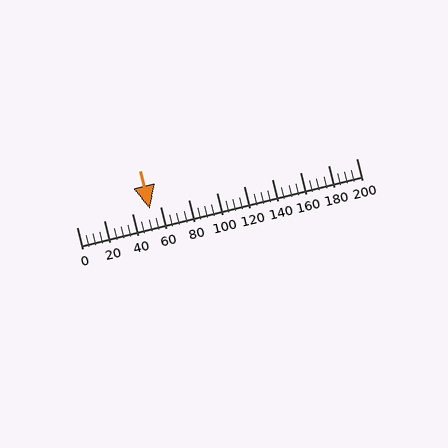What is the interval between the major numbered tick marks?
The major tick marks are spaced 20 units apart.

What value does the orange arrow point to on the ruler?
The orange arrow points to approximately 53.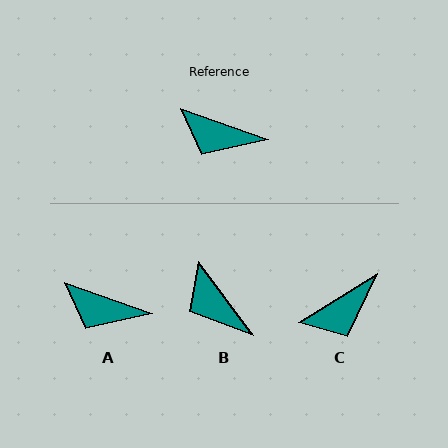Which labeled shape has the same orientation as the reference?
A.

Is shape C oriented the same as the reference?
No, it is off by about 51 degrees.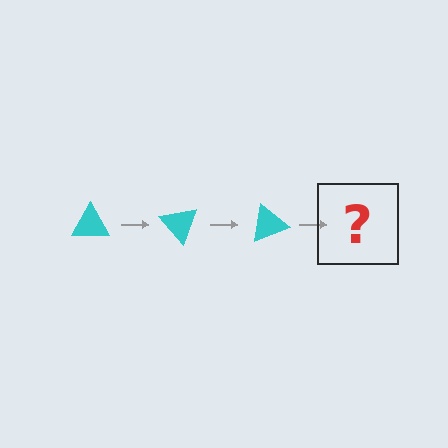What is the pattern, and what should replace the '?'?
The pattern is that the triangle rotates 50 degrees each step. The '?' should be a cyan triangle rotated 150 degrees.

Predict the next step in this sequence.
The next step is a cyan triangle rotated 150 degrees.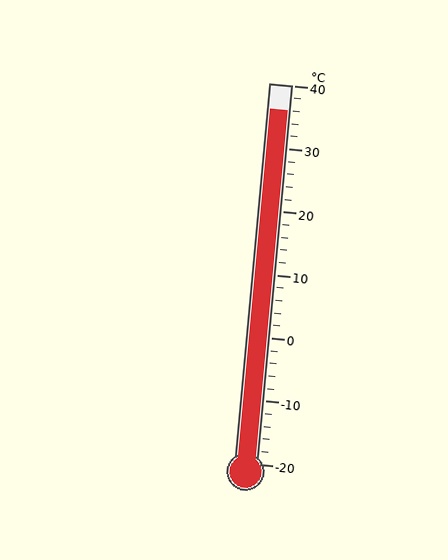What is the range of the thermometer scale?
The thermometer scale ranges from -20°C to 40°C.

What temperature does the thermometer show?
The thermometer shows approximately 36°C.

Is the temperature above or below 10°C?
The temperature is above 10°C.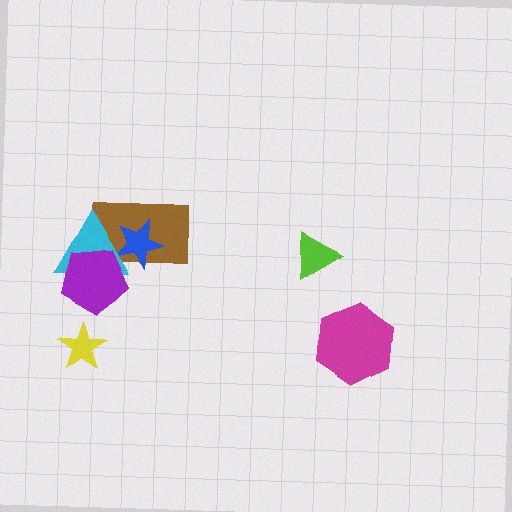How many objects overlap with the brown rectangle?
3 objects overlap with the brown rectangle.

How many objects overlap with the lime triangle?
0 objects overlap with the lime triangle.